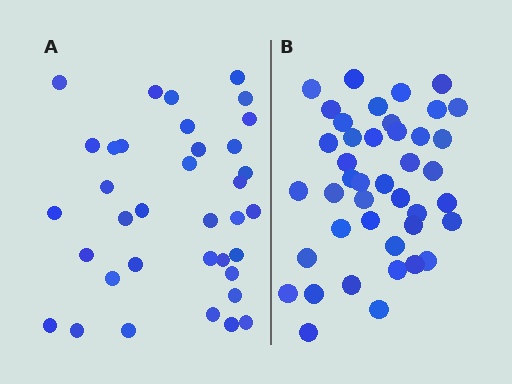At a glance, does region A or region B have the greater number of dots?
Region B (the right region) has more dots.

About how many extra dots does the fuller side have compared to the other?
Region B has about 6 more dots than region A.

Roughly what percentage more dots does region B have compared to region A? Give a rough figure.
About 15% more.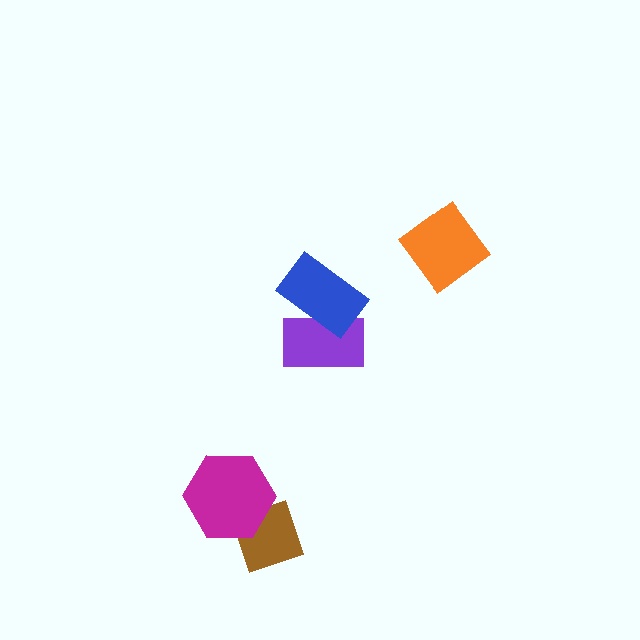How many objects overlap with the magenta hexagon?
1 object overlaps with the magenta hexagon.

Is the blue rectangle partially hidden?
No, no other shape covers it.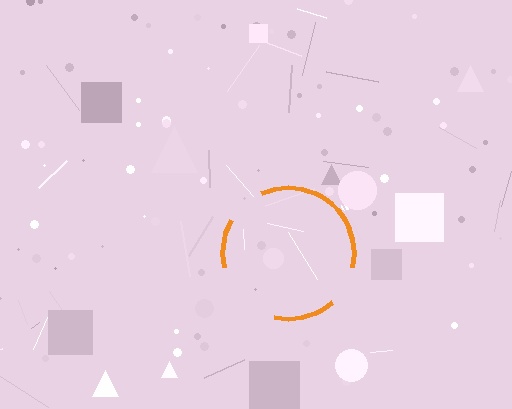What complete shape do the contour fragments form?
The contour fragments form a circle.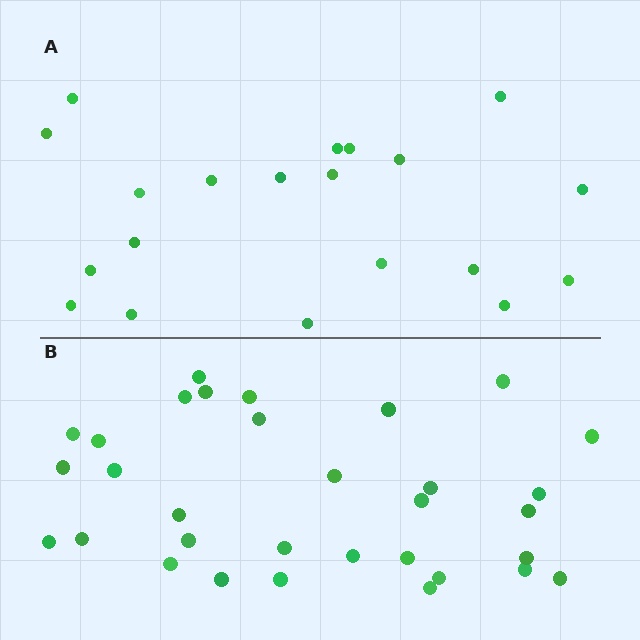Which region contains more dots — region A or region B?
Region B (the bottom region) has more dots.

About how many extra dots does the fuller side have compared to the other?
Region B has roughly 12 or so more dots than region A.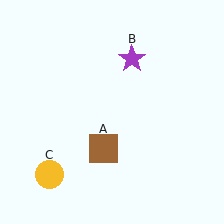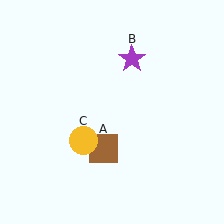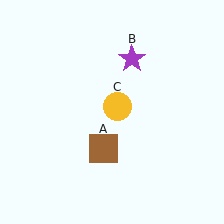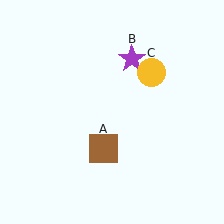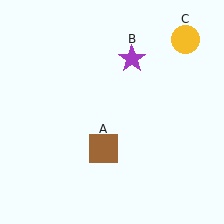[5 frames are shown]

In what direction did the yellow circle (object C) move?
The yellow circle (object C) moved up and to the right.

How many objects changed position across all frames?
1 object changed position: yellow circle (object C).